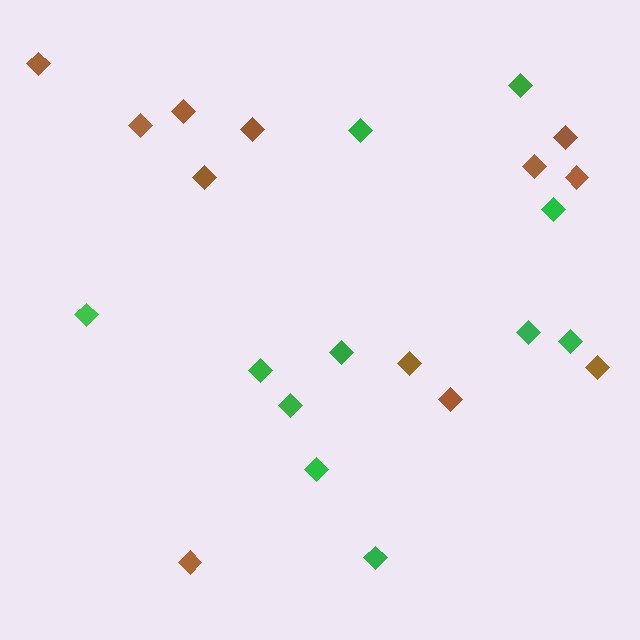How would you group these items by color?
There are 2 groups: one group of brown diamonds (12) and one group of green diamonds (11).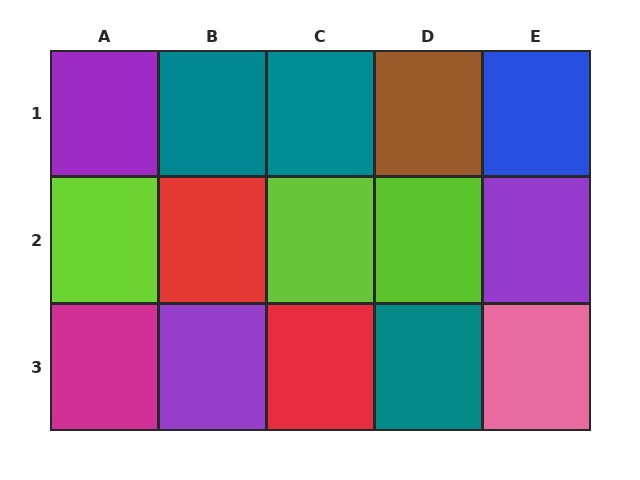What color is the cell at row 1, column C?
Teal.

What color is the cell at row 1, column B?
Teal.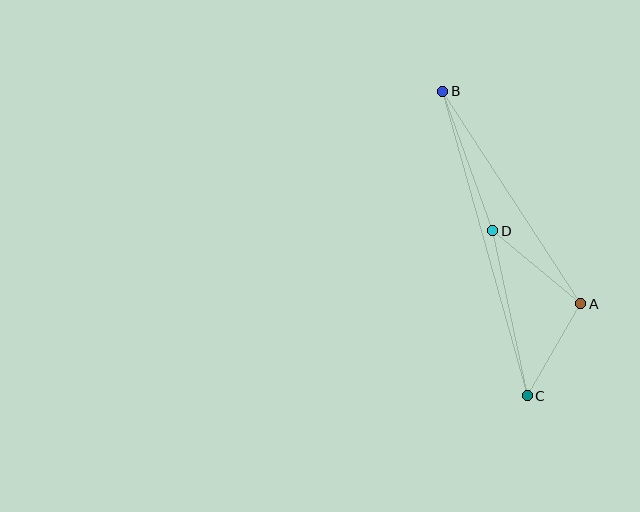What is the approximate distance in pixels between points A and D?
The distance between A and D is approximately 114 pixels.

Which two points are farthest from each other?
Points B and C are farthest from each other.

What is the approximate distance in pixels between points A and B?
The distance between A and B is approximately 253 pixels.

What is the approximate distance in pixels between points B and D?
The distance between B and D is approximately 148 pixels.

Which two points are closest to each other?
Points A and C are closest to each other.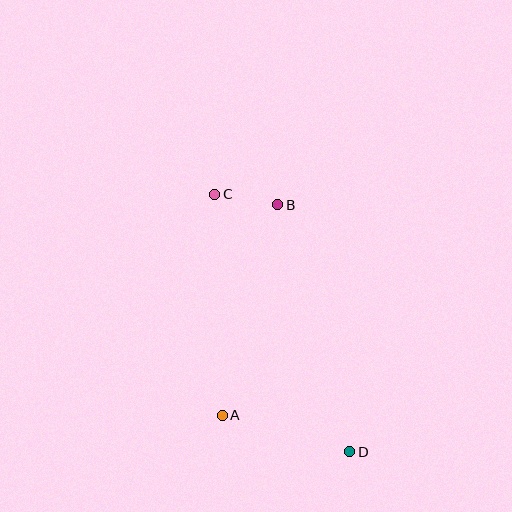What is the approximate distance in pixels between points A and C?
The distance between A and C is approximately 221 pixels.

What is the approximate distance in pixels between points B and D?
The distance between B and D is approximately 257 pixels.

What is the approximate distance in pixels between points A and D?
The distance between A and D is approximately 132 pixels.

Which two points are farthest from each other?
Points C and D are farthest from each other.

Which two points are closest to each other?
Points B and C are closest to each other.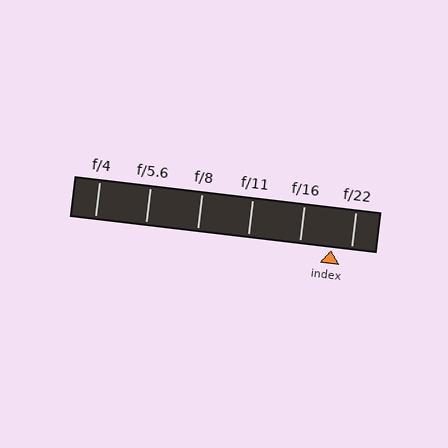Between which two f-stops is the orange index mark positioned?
The index mark is between f/16 and f/22.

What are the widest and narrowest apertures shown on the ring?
The widest aperture shown is f/4 and the narrowest is f/22.